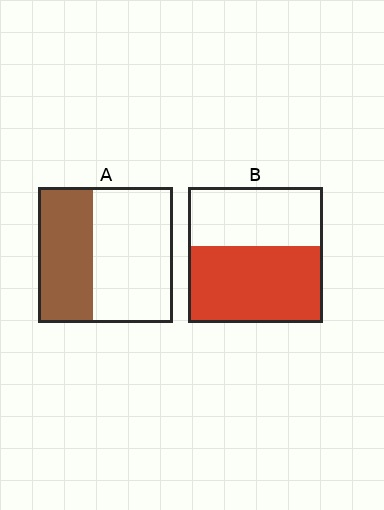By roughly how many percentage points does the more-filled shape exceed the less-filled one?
By roughly 15 percentage points (B over A).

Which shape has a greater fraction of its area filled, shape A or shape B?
Shape B.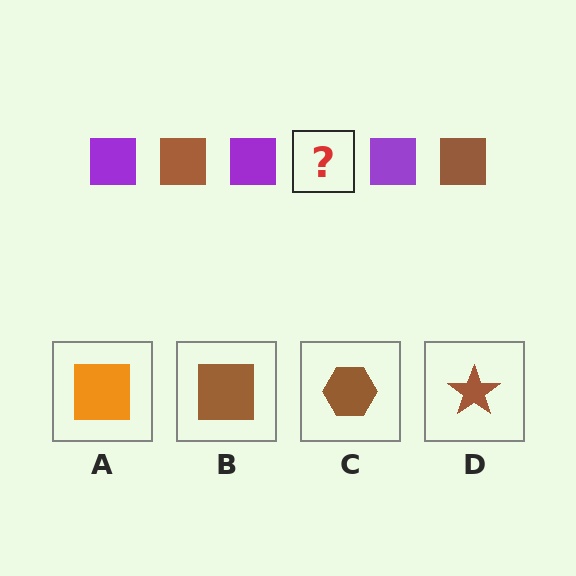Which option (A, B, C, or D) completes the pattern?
B.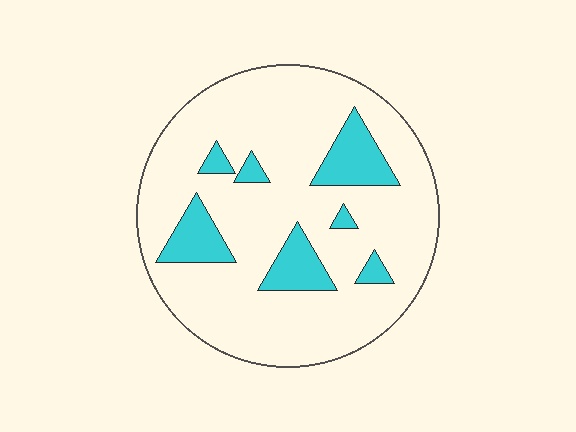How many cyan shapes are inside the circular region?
7.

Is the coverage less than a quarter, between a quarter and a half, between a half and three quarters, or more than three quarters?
Less than a quarter.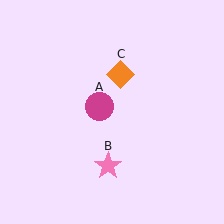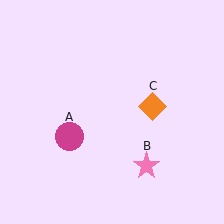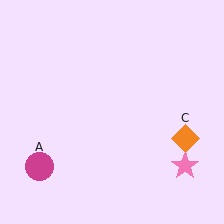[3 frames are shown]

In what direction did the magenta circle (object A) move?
The magenta circle (object A) moved down and to the left.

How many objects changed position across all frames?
3 objects changed position: magenta circle (object A), pink star (object B), orange diamond (object C).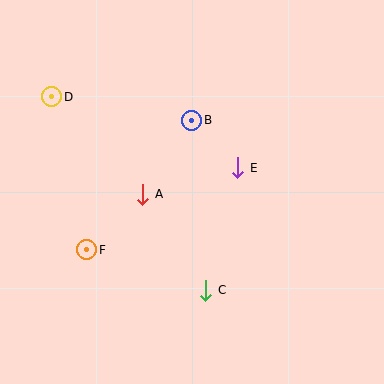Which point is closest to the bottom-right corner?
Point C is closest to the bottom-right corner.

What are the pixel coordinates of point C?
Point C is at (206, 291).